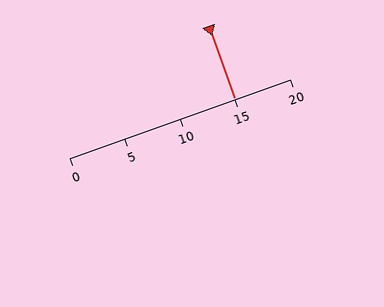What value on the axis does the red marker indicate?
The marker indicates approximately 15.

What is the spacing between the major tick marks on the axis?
The major ticks are spaced 5 apart.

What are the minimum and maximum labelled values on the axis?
The axis runs from 0 to 20.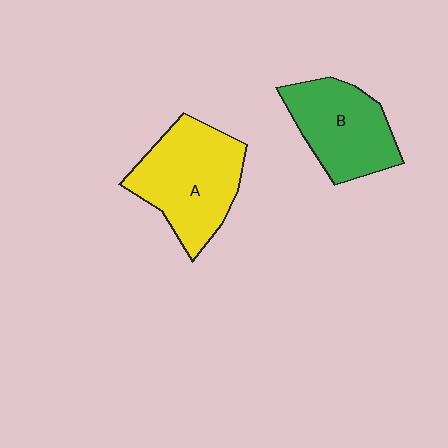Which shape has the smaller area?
Shape B (green).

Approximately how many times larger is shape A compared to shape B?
Approximately 1.2 times.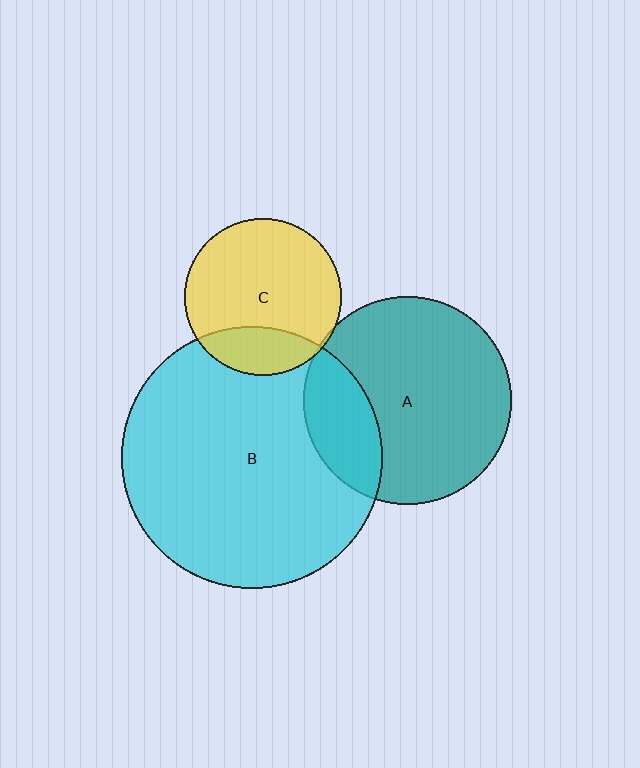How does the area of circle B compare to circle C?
Approximately 2.8 times.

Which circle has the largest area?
Circle B (cyan).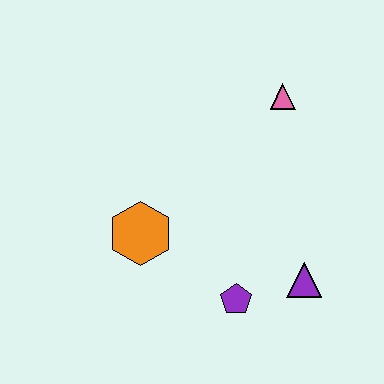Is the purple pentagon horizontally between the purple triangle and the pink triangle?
No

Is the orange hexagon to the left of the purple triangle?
Yes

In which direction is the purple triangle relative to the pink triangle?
The purple triangle is below the pink triangle.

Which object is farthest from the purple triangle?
The pink triangle is farthest from the purple triangle.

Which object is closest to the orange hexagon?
The purple pentagon is closest to the orange hexagon.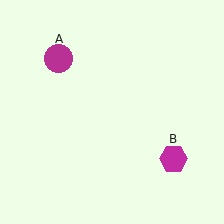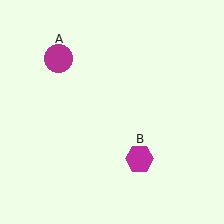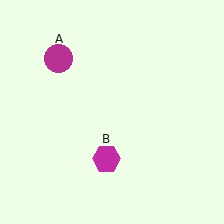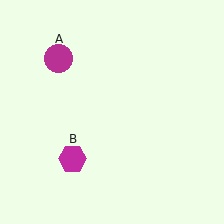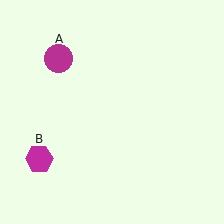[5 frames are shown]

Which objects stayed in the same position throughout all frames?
Magenta circle (object A) remained stationary.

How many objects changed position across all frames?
1 object changed position: magenta hexagon (object B).